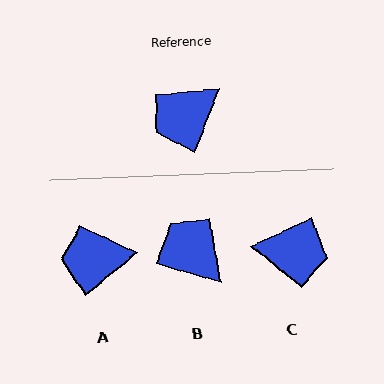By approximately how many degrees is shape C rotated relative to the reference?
Approximately 136 degrees counter-clockwise.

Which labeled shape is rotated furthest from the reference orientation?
C, about 136 degrees away.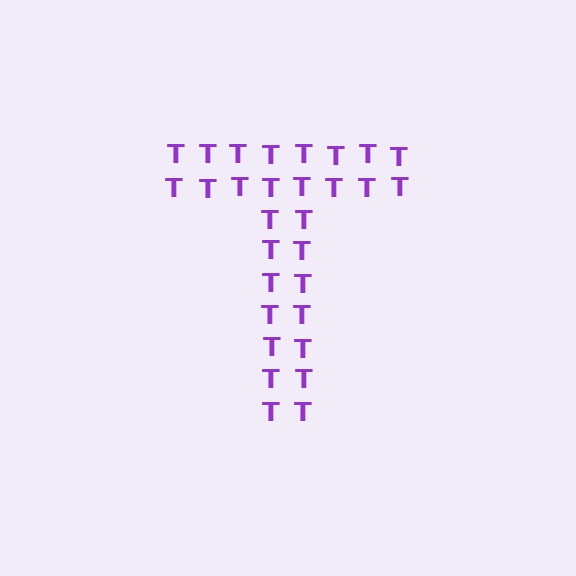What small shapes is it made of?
It is made of small letter T's.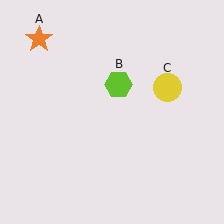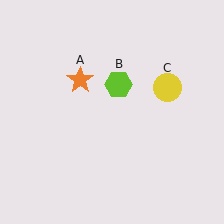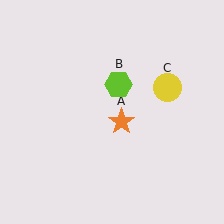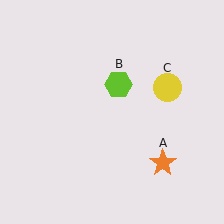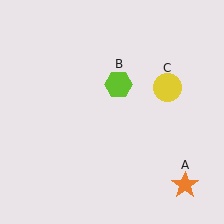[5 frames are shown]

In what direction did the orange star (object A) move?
The orange star (object A) moved down and to the right.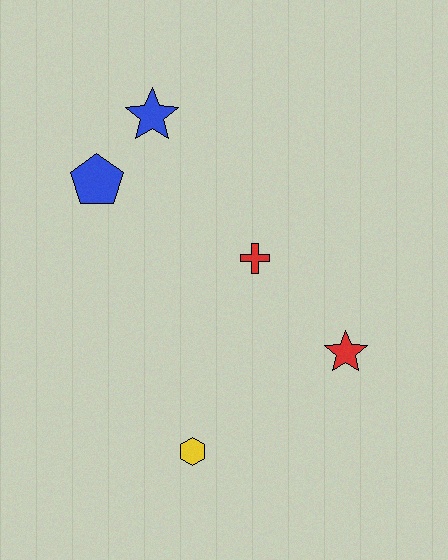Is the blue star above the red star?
Yes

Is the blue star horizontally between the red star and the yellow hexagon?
No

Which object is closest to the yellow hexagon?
The red star is closest to the yellow hexagon.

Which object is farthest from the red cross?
The yellow hexagon is farthest from the red cross.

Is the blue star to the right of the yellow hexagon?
No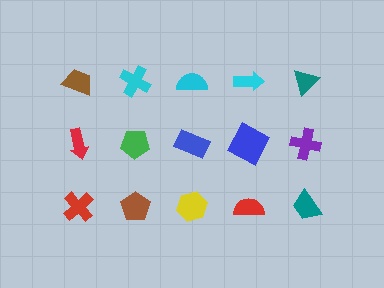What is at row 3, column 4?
A red semicircle.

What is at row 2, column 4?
A blue square.